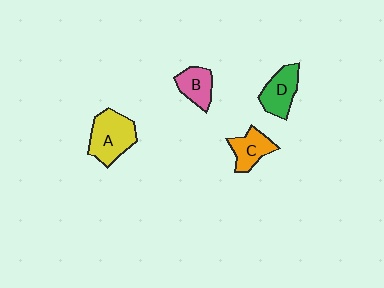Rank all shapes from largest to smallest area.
From largest to smallest: A (yellow), D (green), C (orange), B (pink).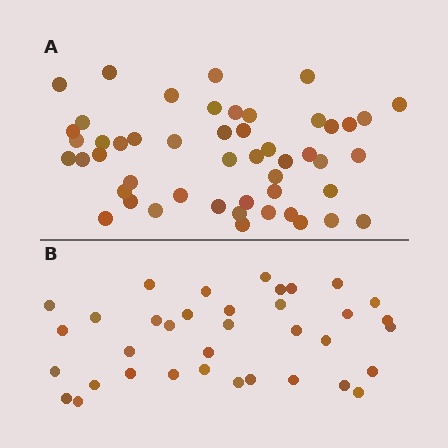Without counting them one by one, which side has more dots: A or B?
Region A (the top region) has more dots.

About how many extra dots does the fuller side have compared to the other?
Region A has approximately 15 more dots than region B.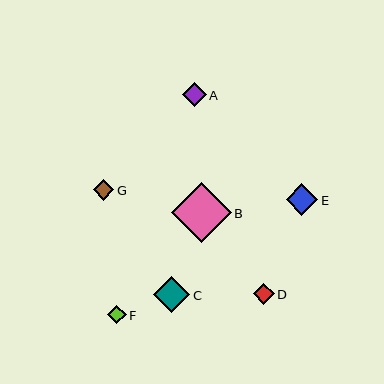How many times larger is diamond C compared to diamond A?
Diamond C is approximately 1.6 times the size of diamond A.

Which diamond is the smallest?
Diamond F is the smallest with a size of approximately 18 pixels.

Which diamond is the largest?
Diamond B is the largest with a size of approximately 60 pixels.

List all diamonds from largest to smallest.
From largest to smallest: B, C, E, A, D, G, F.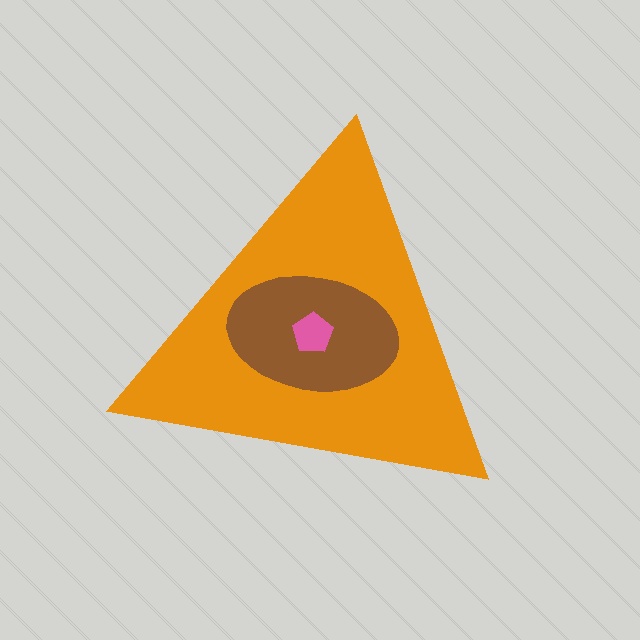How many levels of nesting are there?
3.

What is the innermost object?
The pink pentagon.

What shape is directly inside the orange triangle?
The brown ellipse.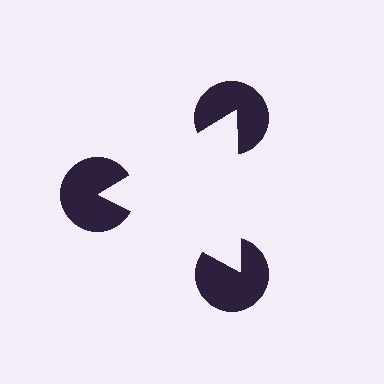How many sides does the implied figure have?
3 sides.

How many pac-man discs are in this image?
There are 3 — one at each vertex of the illusory triangle.